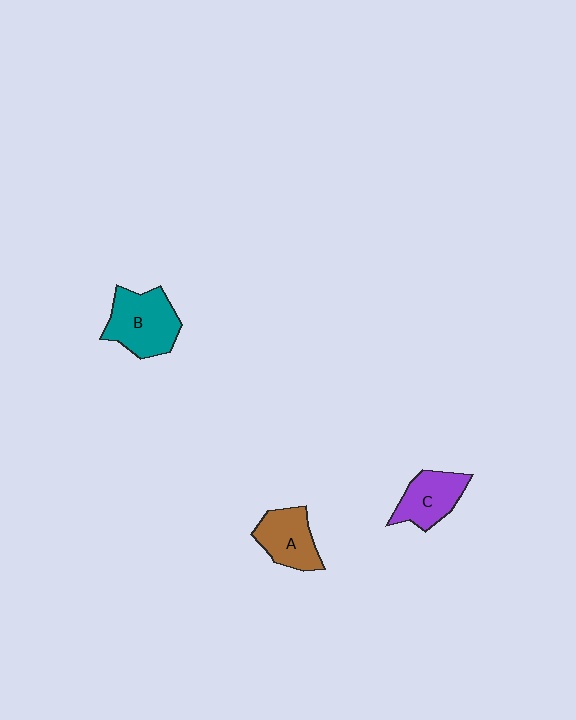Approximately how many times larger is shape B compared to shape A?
Approximately 1.3 times.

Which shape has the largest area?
Shape B (teal).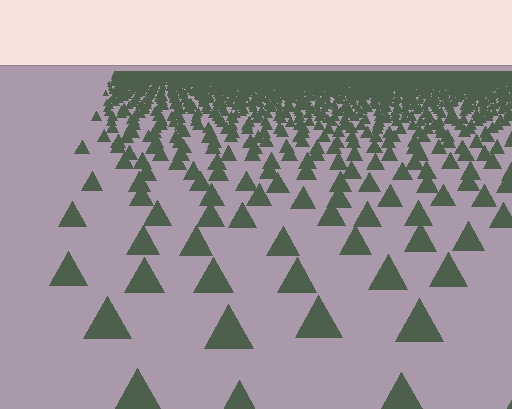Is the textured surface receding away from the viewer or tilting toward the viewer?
The surface is receding away from the viewer. Texture elements get smaller and denser toward the top.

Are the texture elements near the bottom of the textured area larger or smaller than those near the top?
Larger. Near the bottom, elements are closer to the viewer and appear at a bigger on-screen size.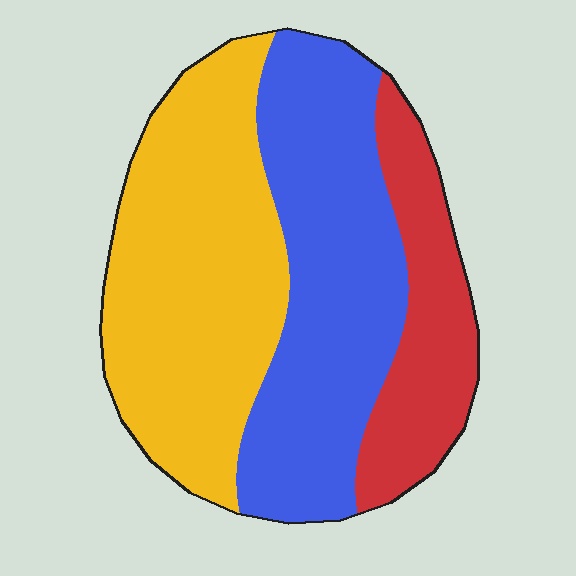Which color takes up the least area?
Red, at roughly 20%.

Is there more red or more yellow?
Yellow.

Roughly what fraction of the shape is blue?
Blue takes up about two fifths (2/5) of the shape.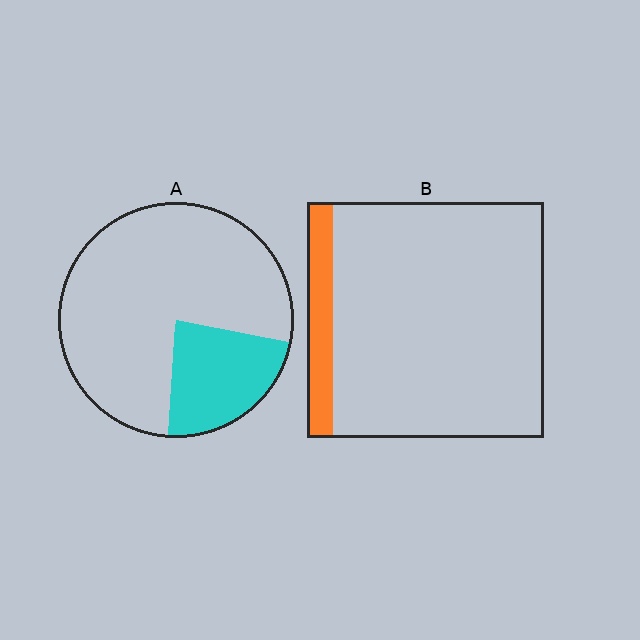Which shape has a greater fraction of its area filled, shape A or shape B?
Shape A.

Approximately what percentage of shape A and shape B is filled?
A is approximately 25% and B is approximately 10%.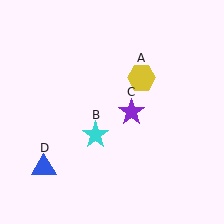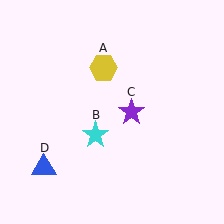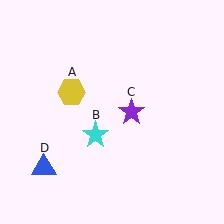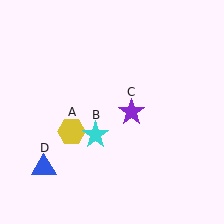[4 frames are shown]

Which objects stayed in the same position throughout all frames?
Cyan star (object B) and purple star (object C) and blue triangle (object D) remained stationary.